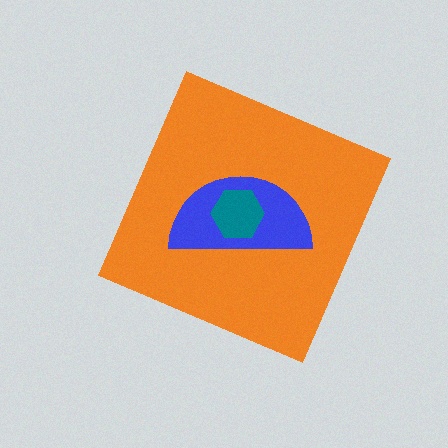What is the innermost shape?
The teal hexagon.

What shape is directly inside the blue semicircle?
The teal hexagon.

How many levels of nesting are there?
3.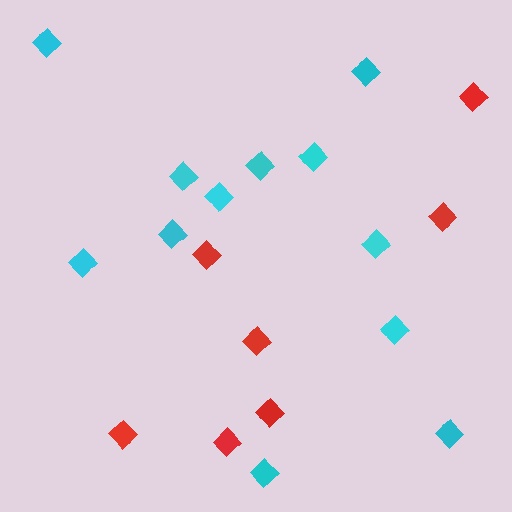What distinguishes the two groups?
There are 2 groups: one group of cyan diamonds (12) and one group of red diamonds (7).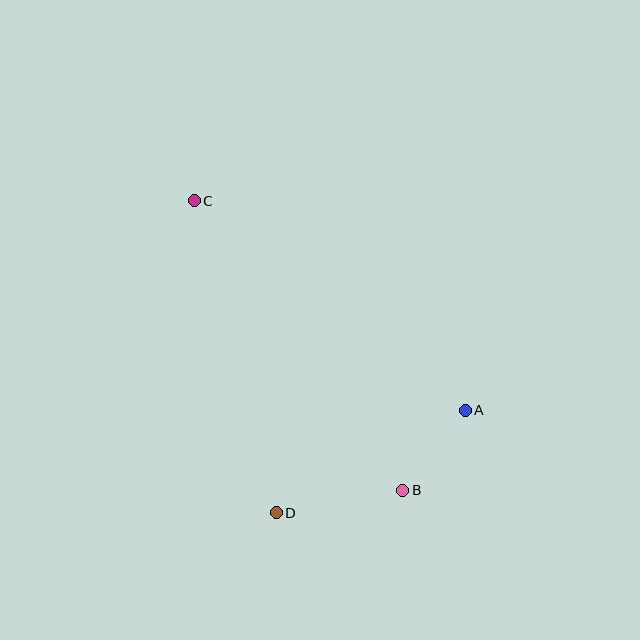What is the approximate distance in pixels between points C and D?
The distance between C and D is approximately 322 pixels.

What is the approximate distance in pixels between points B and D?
The distance between B and D is approximately 128 pixels.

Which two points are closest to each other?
Points A and B are closest to each other.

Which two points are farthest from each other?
Points B and C are farthest from each other.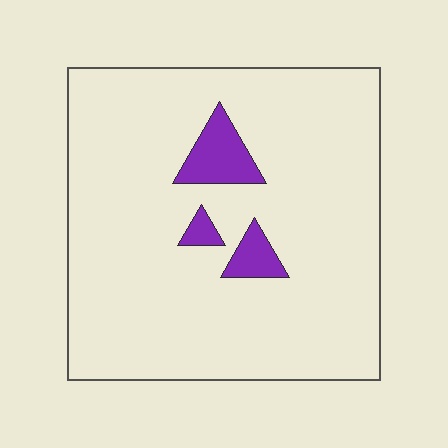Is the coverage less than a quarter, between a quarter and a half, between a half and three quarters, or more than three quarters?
Less than a quarter.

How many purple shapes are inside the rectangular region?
3.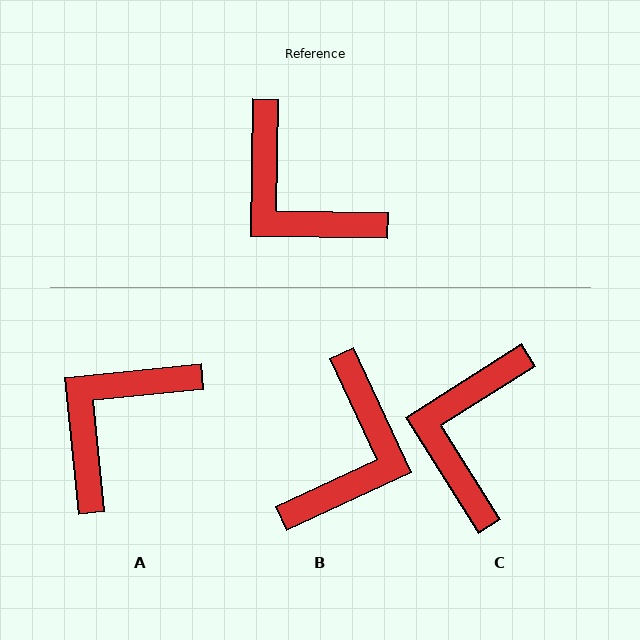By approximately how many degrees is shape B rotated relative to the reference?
Approximately 116 degrees counter-clockwise.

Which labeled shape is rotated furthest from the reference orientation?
B, about 116 degrees away.